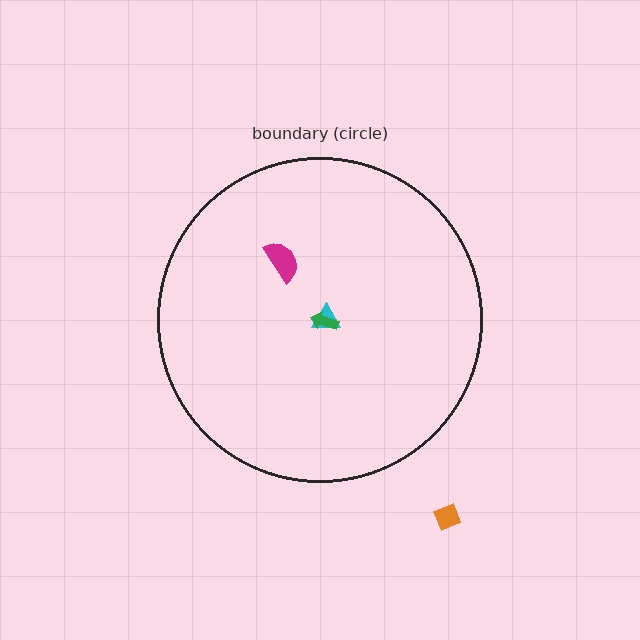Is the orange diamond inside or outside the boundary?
Outside.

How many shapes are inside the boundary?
3 inside, 1 outside.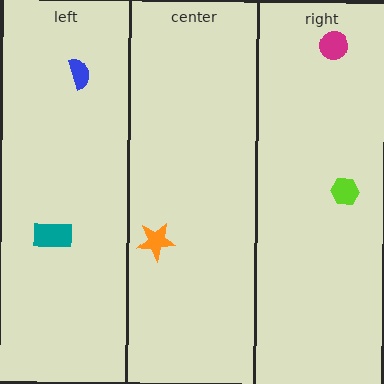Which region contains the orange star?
The center region.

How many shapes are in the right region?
2.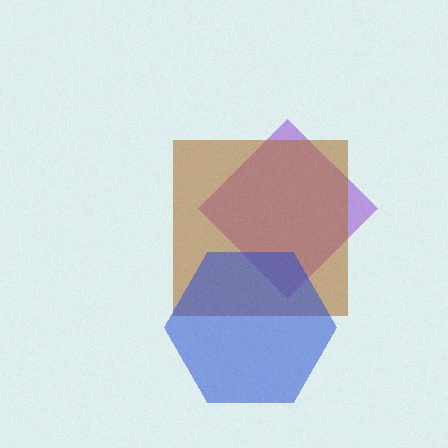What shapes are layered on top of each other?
The layered shapes are: a purple diamond, a brown square, a blue hexagon.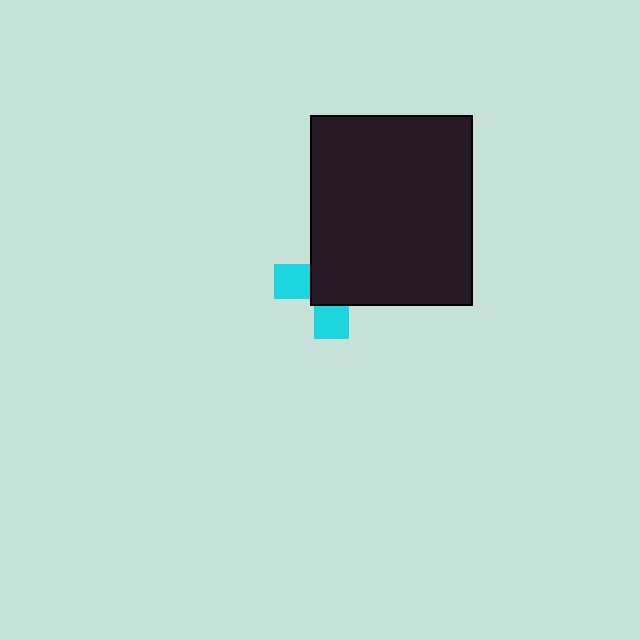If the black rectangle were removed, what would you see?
You would see the complete cyan cross.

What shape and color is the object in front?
The object in front is a black rectangle.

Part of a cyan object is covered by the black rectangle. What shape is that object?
It is a cross.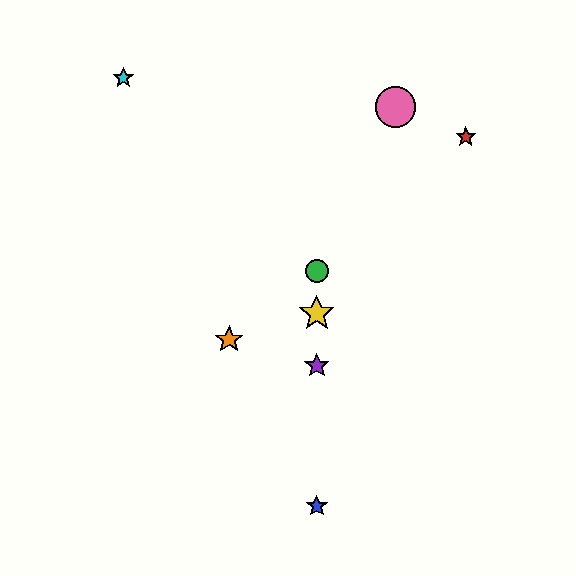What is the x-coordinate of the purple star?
The purple star is at x≈317.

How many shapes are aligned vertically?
4 shapes (the blue star, the green circle, the yellow star, the purple star) are aligned vertically.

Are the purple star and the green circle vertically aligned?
Yes, both are at x≈317.